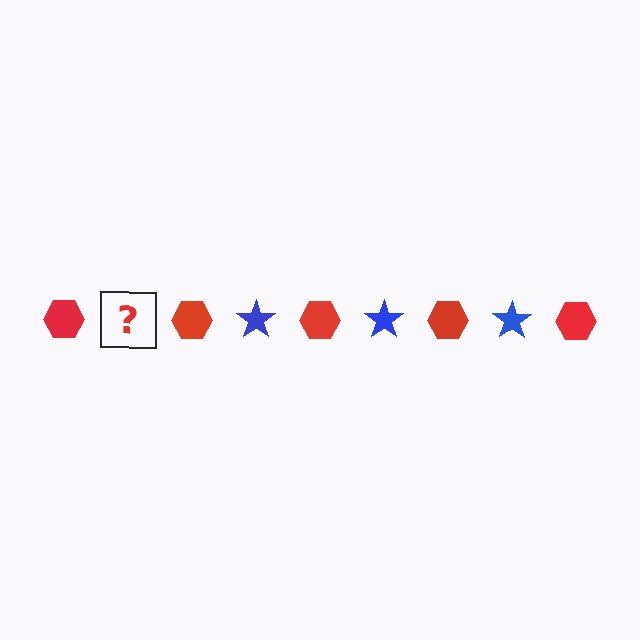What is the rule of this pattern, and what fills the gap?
The rule is that the pattern alternates between red hexagon and blue star. The gap should be filled with a blue star.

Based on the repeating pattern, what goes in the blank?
The blank should be a blue star.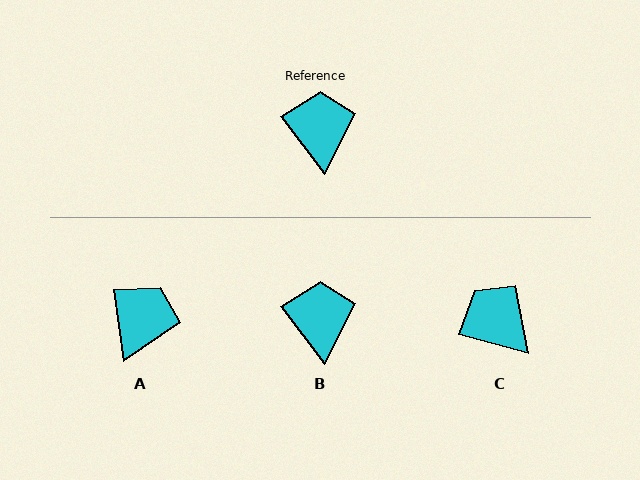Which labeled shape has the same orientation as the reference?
B.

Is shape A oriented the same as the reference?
No, it is off by about 29 degrees.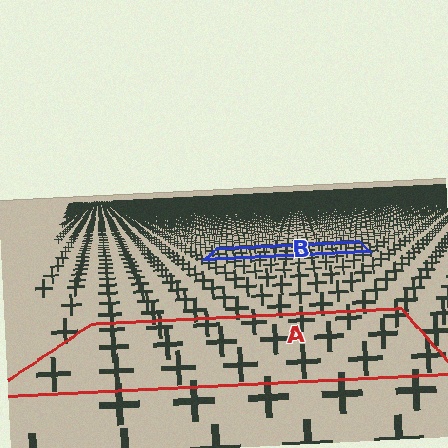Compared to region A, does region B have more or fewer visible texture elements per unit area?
Region B has more texture elements per unit area — they are packed more densely because it is farther away.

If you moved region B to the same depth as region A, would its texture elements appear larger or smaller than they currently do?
They would appear larger. At a closer depth, the same texture elements are projected at a bigger on-screen size.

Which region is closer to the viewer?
Region A is closer. The texture elements there are larger and more spread out.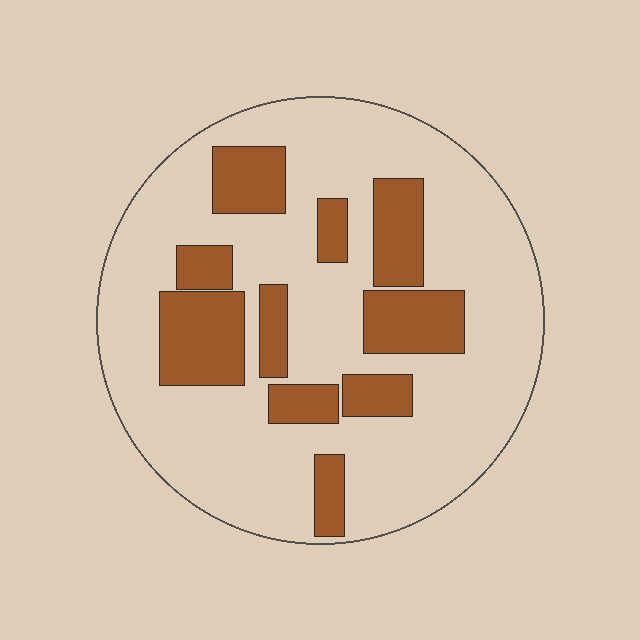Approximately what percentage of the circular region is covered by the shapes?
Approximately 25%.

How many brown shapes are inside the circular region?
10.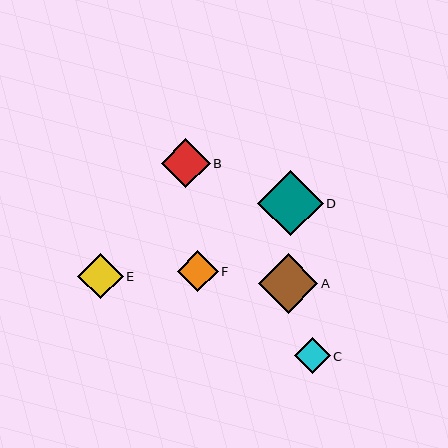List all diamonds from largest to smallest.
From largest to smallest: D, A, B, E, F, C.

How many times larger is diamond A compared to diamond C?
Diamond A is approximately 1.7 times the size of diamond C.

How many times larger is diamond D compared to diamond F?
Diamond D is approximately 1.6 times the size of diamond F.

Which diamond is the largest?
Diamond D is the largest with a size of approximately 65 pixels.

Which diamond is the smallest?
Diamond C is the smallest with a size of approximately 36 pixels.